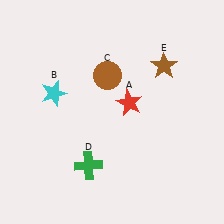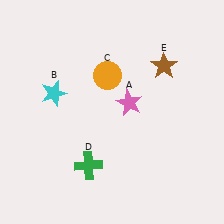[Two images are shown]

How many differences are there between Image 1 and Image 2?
There are 2 differences between the two images.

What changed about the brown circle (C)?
In Image 1, C is brown. In Image 2, it changed to orange.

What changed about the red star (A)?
In Image 1, A is red. In Image 2, it changed to pink.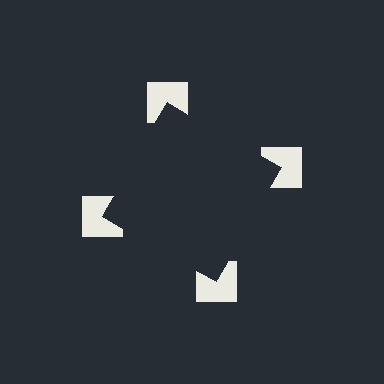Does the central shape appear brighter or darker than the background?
It typically appears slightly darker than the background, even though no actual brightness change is drawn.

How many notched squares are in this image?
There are 4 — one at each vertex of the illusory square.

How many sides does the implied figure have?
4 sides.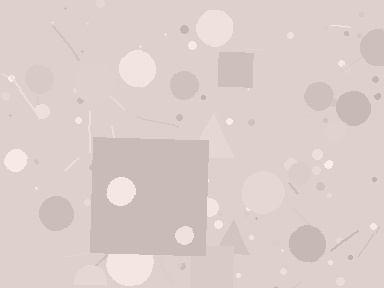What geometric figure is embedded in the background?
A square is embedded in the background.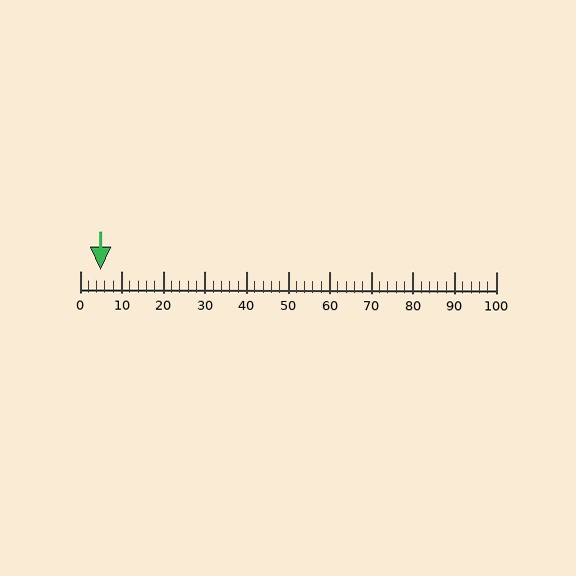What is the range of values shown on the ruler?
The ruler shows values from 0 to 100.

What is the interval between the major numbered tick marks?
The major tick marks are spaced 10 units apart.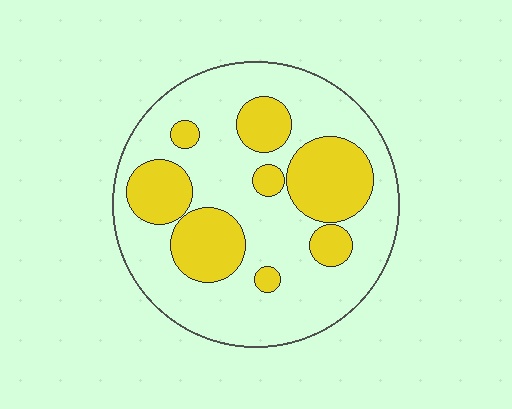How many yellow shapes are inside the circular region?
8.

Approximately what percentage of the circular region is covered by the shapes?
Approximately 30%.